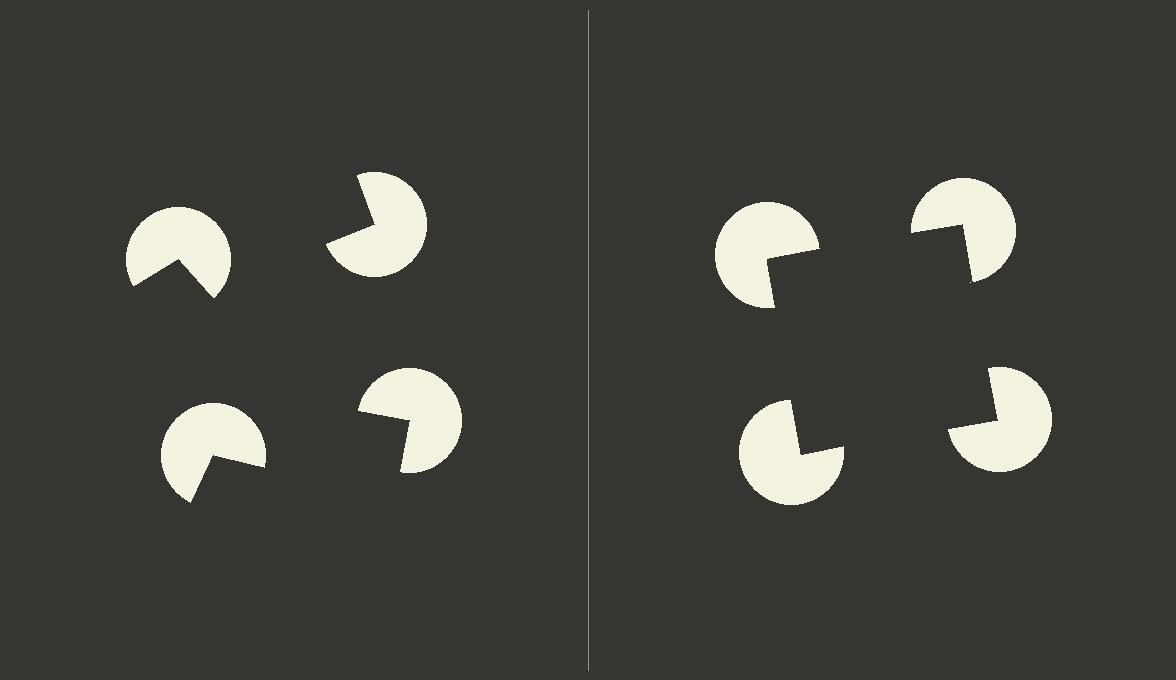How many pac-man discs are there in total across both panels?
8 — 4 on each side.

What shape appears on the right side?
An illusory square.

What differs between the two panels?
The pac-man discs are positioned identically on both sides; only the wedge orientations differ. On the right they align to a square; on the left they are misaligned.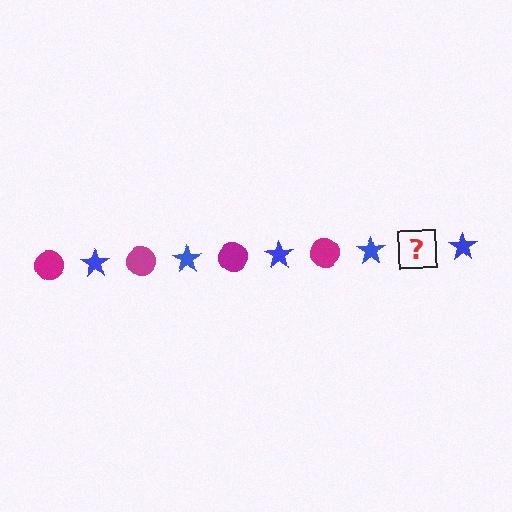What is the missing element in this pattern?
The missing element is a magenta circle.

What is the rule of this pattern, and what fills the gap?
The rule is that the pattern alternates between magenta circle and blue star. The gap should be filled with a magenta circle.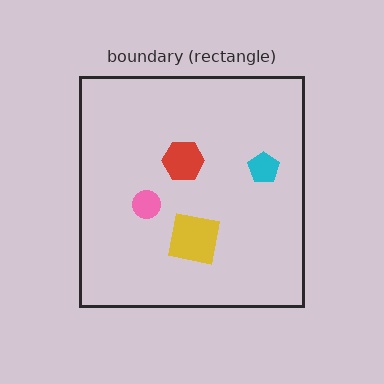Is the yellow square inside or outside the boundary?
Inside.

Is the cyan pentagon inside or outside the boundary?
Inside.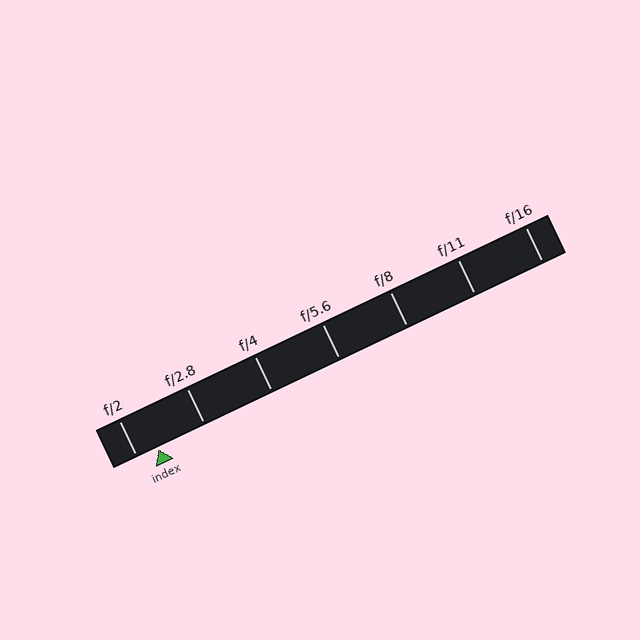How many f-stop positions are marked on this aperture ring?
There are 7 f-stop positions marked.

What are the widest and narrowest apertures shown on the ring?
The widest aperture shown is f/2 and the narrowest is f/16.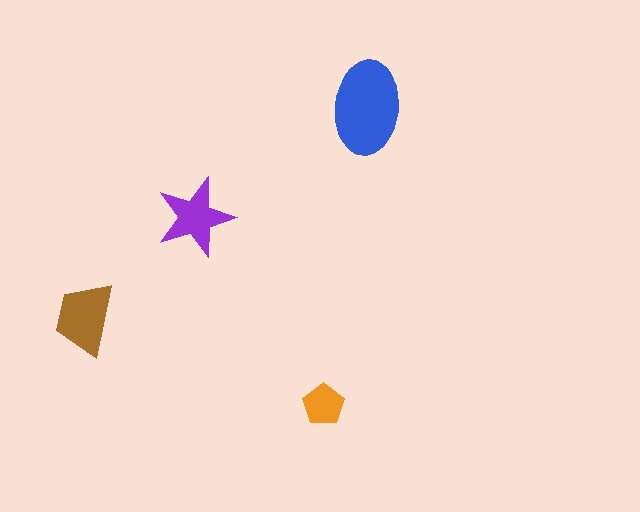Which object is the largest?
The blue ellipse.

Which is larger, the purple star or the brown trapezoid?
The brown trapezoid.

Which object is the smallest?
The orange pentagon.